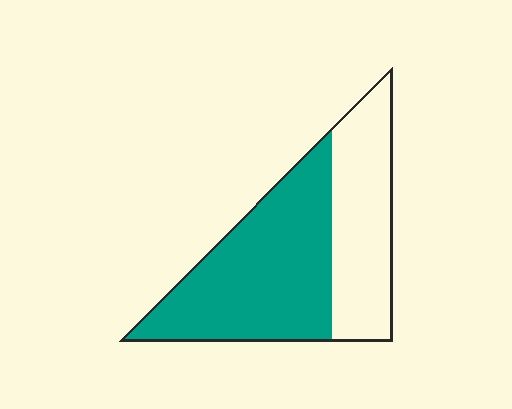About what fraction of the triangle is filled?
About three fifths (3/5).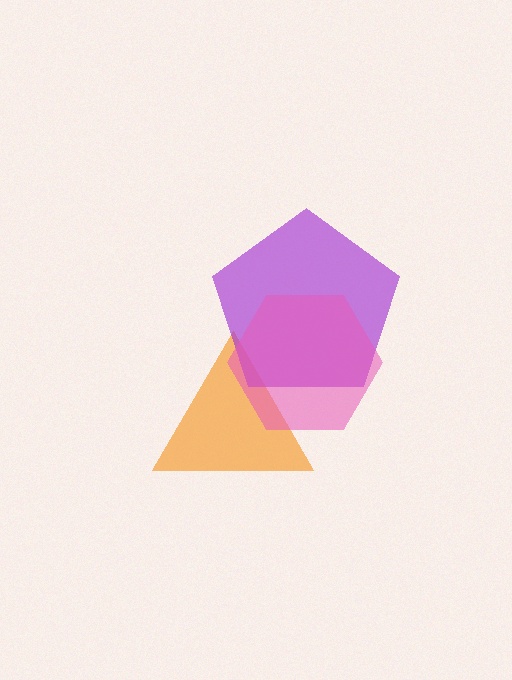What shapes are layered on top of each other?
The layered shapes are: an orange triangle, a purple pentagon, a pink hexagon.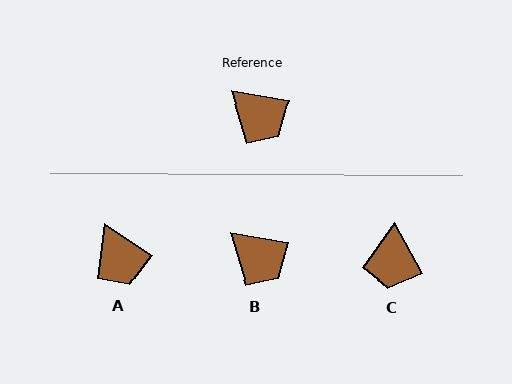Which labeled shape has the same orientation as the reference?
B.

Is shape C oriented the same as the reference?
No, it is off by about 51 degrees.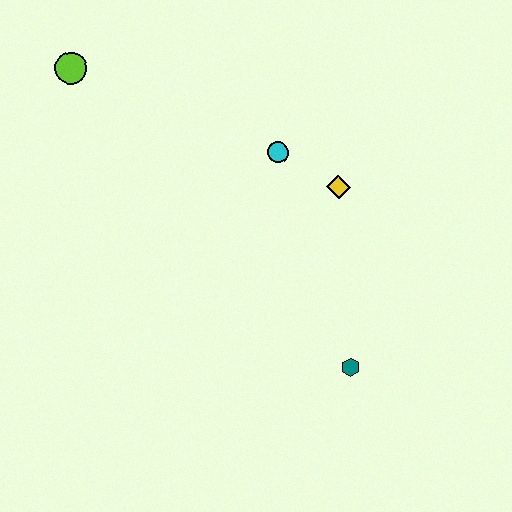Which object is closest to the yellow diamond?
The cyan circle is closest to the yellow diamond.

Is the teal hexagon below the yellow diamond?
Yes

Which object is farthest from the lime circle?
The teal hexagon is farthest from the lime circle.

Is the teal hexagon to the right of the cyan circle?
Yes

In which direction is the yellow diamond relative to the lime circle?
The yellow diamond is to the right of the lime circle.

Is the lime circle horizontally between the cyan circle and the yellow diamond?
No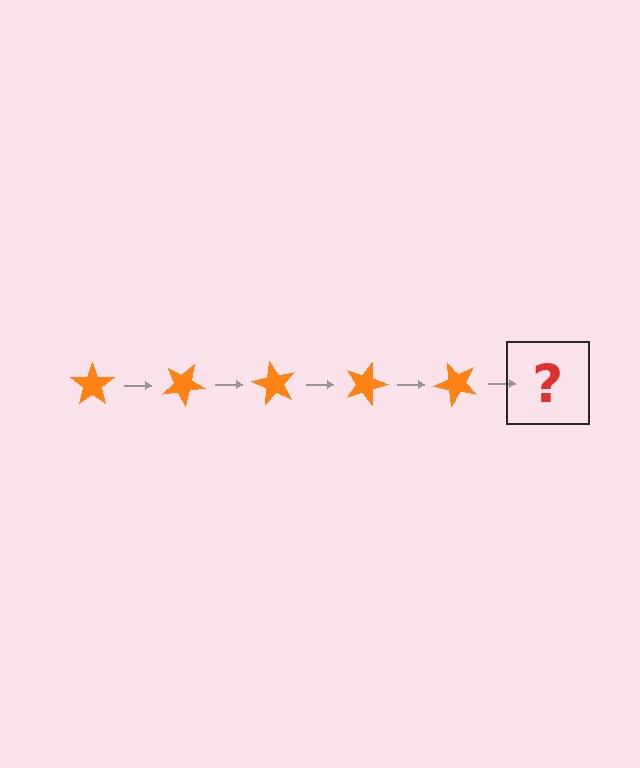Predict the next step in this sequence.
The next step is an orange star rotated 150 degrees.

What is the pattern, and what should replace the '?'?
The pattern is that the star rotates 30 degrees each step. The '?' should be an orange star rotated 150 degrees.